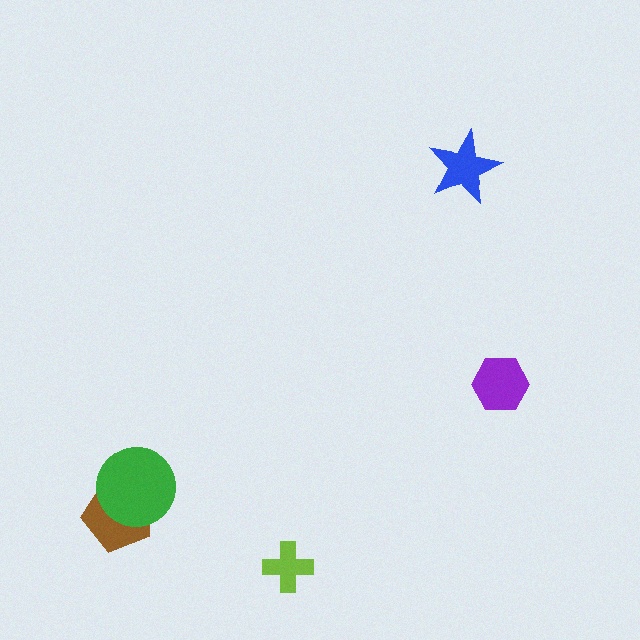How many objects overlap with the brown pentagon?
1 object overlaps with the brown pentagon.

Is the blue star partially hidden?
No, no other shape covers it.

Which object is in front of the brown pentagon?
The green circle is in front of the brown pentagon.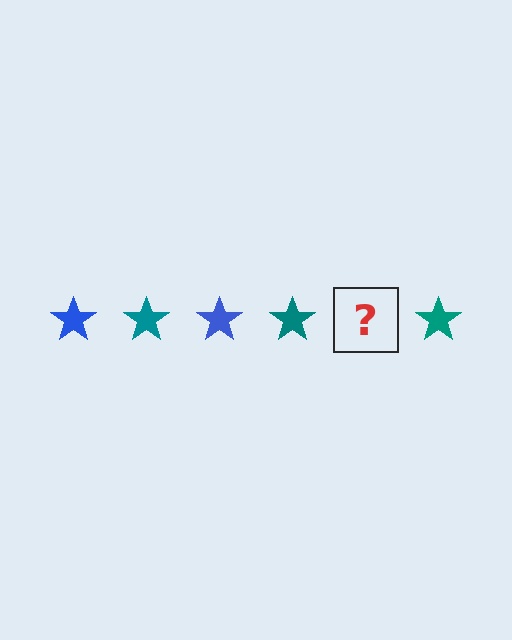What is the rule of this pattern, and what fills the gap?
The rule is that the pattern cycles through blue, teal stars. The gap should be filled with a blue star.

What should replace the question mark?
The question mark should be replaced with a blue star.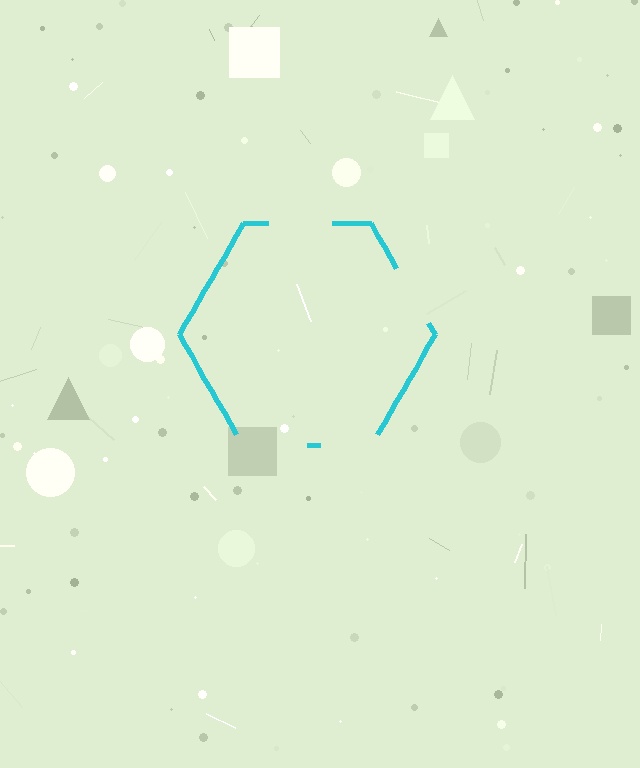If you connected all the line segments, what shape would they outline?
They would outline a hexagon.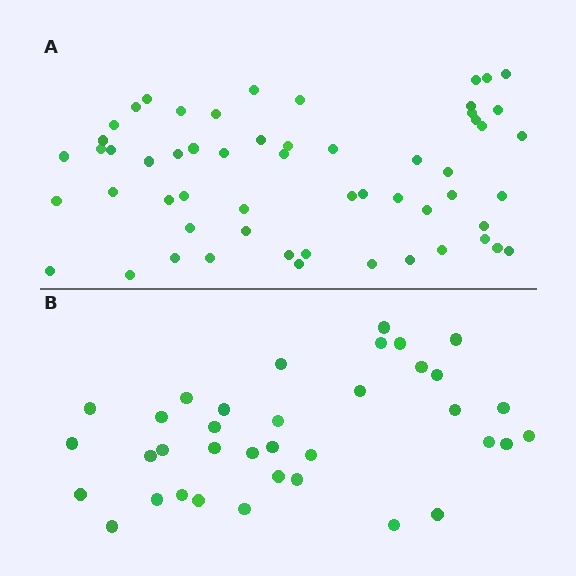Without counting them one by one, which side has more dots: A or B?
Region A (the top region) has more dots.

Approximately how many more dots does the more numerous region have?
Region A has approximately 20 more dots than region B.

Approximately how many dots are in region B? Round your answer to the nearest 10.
About 40 dots. (The exact count is 36, which rounds to 40.)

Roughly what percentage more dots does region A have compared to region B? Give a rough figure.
About 60% more.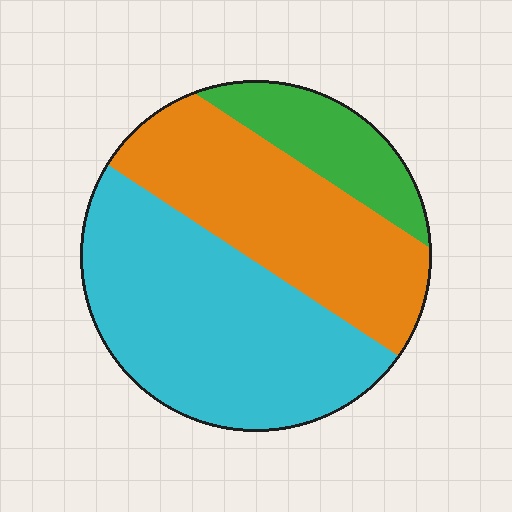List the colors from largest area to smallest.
From largest to smallest: cyan, orange, green.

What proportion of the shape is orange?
Orange takes up about three eighths (3/8) of the shape.